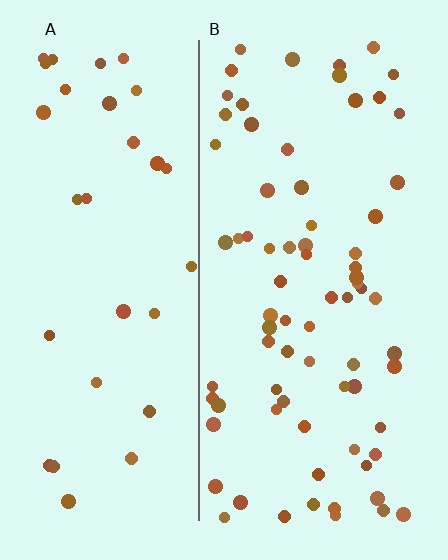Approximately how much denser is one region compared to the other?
Approximately 2.3× — region B over region A.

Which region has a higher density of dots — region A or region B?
B (the right).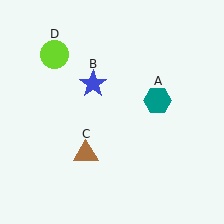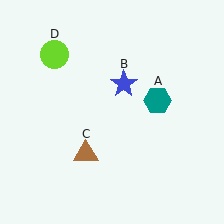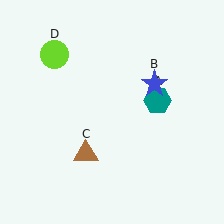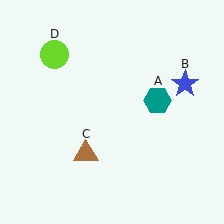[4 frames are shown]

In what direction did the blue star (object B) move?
The blue star (object B) moved right.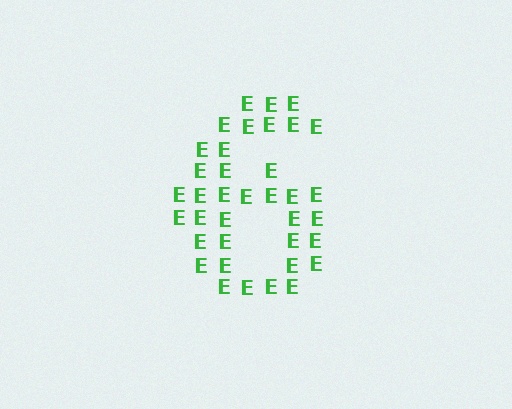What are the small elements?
The small elements are letter E's.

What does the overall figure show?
The overall figure shows the digit 6.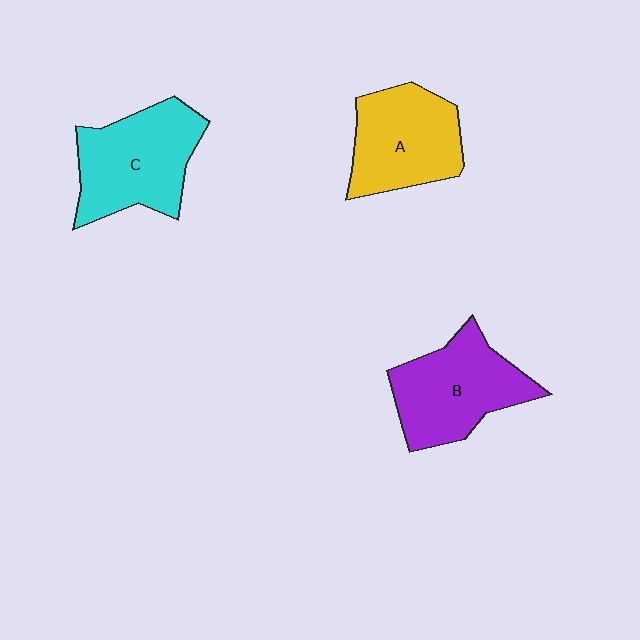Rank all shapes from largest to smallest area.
From largest to smallest: C (cyan), B (purple), A (yellow).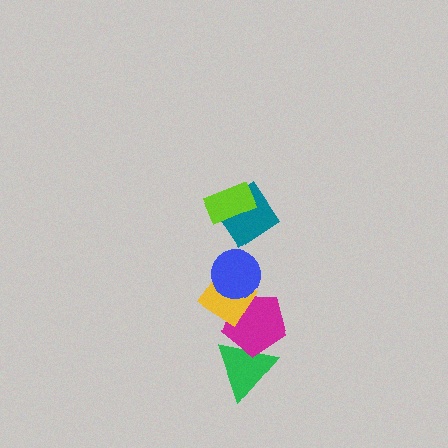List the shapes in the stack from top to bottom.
From top to bottom: the lime rectangle, the teal diamond, the blue circle, the yellow diamond, the magenta pentagon, the green triangle.